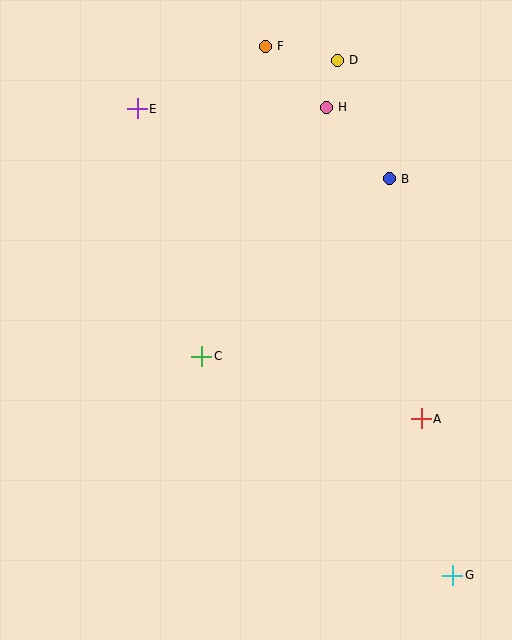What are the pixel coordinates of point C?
Point C is at (202, 356).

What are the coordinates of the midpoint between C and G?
The midpoint between C and G is at (327, 466).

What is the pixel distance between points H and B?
The distance between H and B is 95 pixels.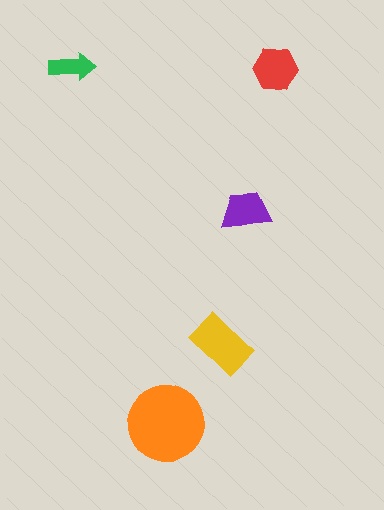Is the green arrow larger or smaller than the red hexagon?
Smaller.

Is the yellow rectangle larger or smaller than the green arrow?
Larger.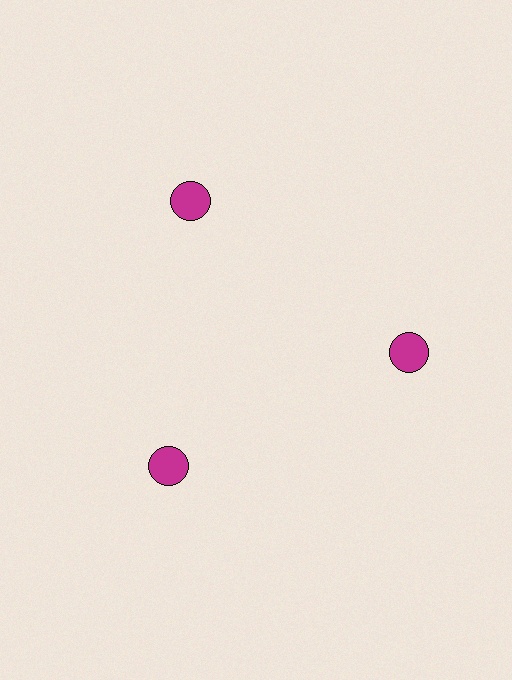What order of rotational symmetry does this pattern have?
This pattern has 3-fold rotational symmetry.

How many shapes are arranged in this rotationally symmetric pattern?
There are 3 shapes, arranged in 3 groups of 1.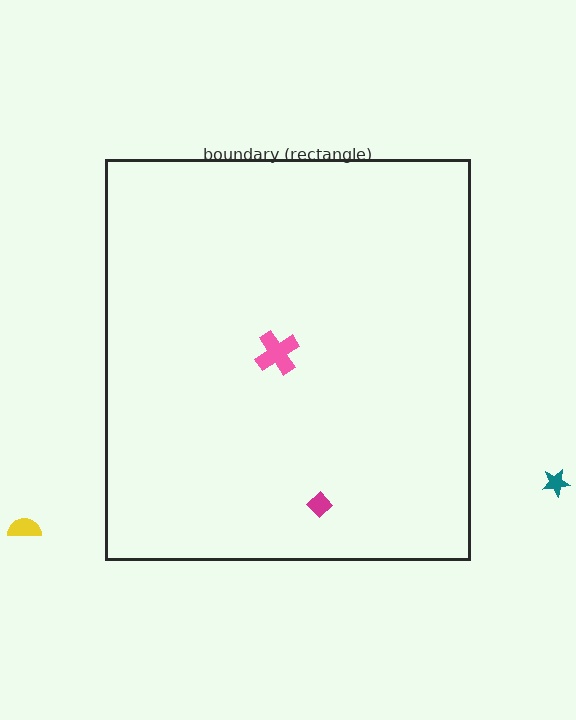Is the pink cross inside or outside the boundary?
Inside.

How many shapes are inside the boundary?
2 inside, 2 outside.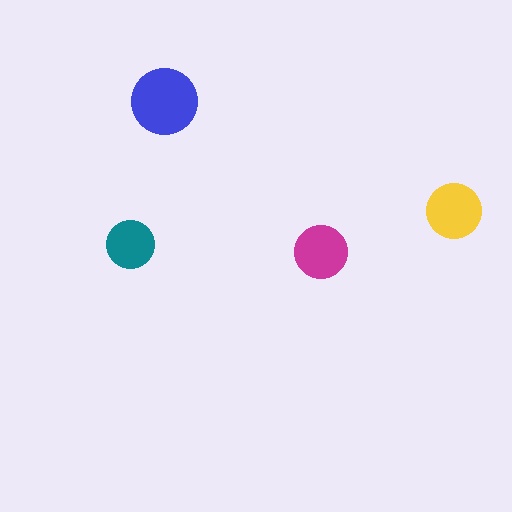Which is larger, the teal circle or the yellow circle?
The yellow one.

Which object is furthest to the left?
The teal circle is leftmost.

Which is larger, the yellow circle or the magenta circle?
The yellow one.